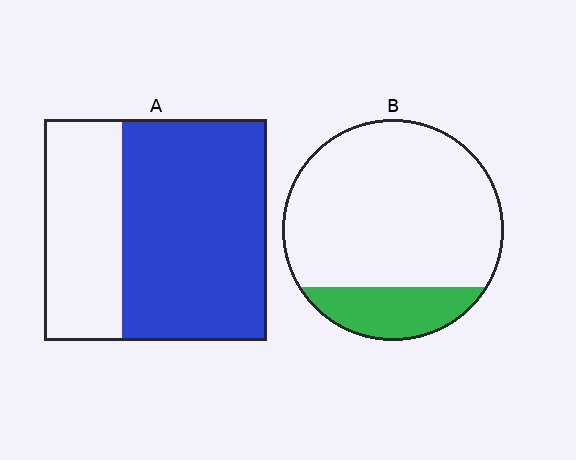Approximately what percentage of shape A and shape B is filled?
A is approximately 65% and B is approximately 20%.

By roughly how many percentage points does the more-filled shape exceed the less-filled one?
By roughly 45 percentage points (A over B).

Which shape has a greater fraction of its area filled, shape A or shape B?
Shape A.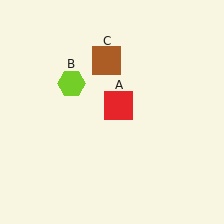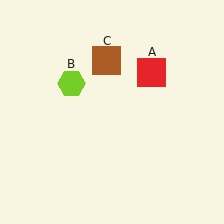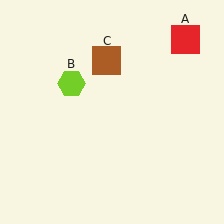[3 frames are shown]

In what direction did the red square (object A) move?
The red square (object A) moved up and to the right.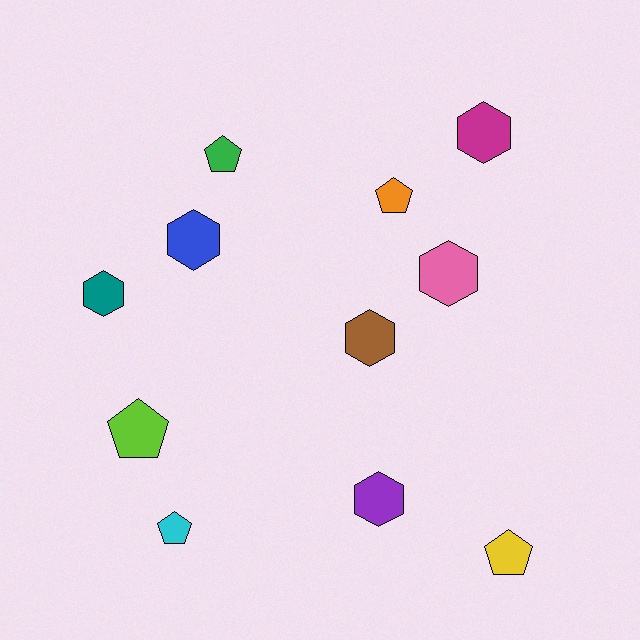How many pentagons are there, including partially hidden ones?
There are 5 pentagons.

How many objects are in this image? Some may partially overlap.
There are 11 objects.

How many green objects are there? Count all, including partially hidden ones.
There is 1 green object.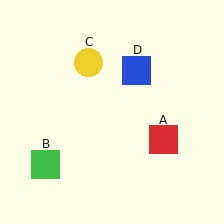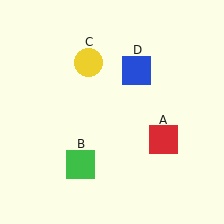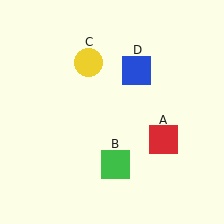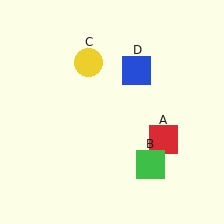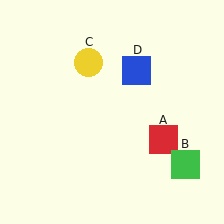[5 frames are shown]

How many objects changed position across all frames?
1 object changed position: green square (object B).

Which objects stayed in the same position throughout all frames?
Red square (object A) and yellow circle (object C) and blue square (object D) remained stationary.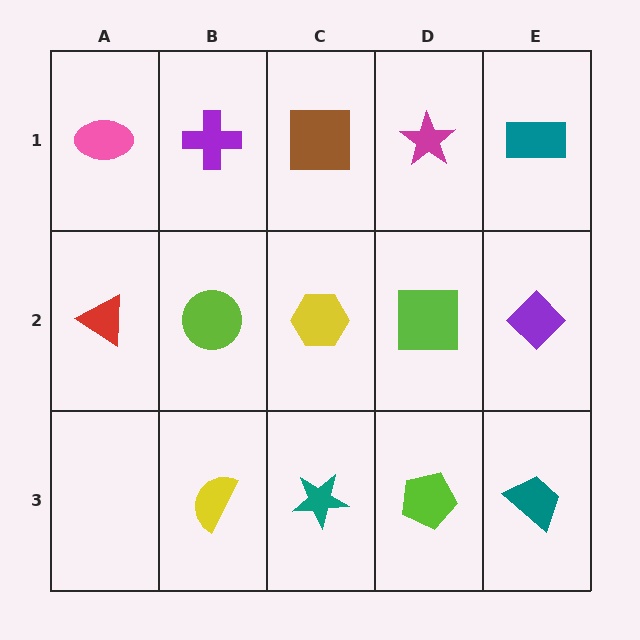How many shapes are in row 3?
4 shapes.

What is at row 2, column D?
A lime square.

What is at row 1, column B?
A purple cross.